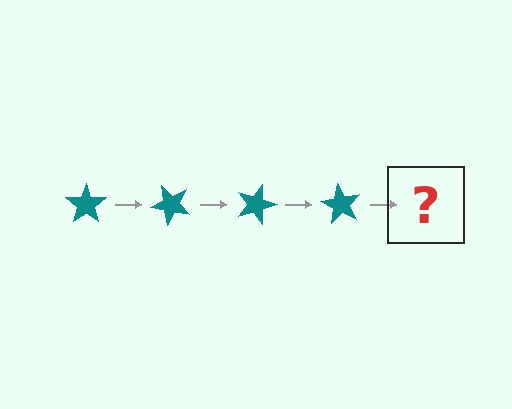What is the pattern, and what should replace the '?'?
The pattern is that the star rotates 45 degrees each step. The '?' should be a teal star rotated 180 degrees.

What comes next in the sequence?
The next element should be a teal star rotated 180 degrees.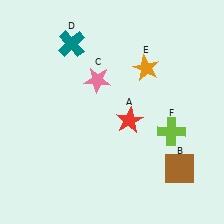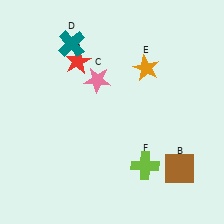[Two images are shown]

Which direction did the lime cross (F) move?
The lime cross (F) moved down.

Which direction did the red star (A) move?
The red star (A) moved up.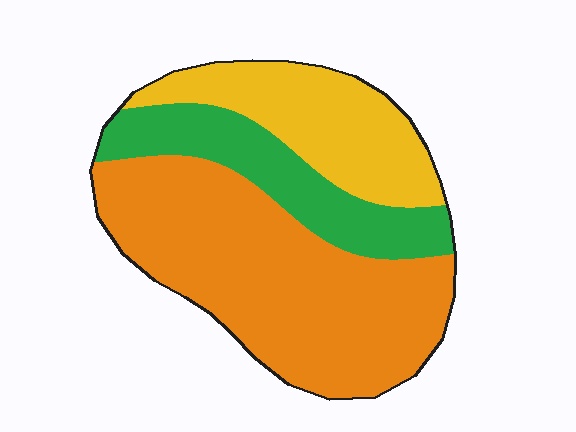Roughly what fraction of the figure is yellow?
Yellow takes up about one quarter (1/4) of the figure.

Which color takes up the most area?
Orange, at roughly 55%.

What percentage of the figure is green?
Green takes up less than a quarter of the figure.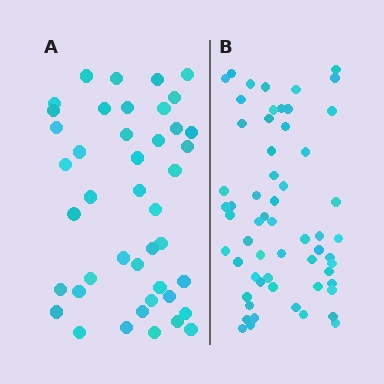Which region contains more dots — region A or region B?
Region B (the right region) has more dots.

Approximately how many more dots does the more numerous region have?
Region B has approximately 15 more dots than region A.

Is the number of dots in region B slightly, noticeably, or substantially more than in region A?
Region B has noticeably more, but not dramatically so. The ratio is roughly 1.4 to 1.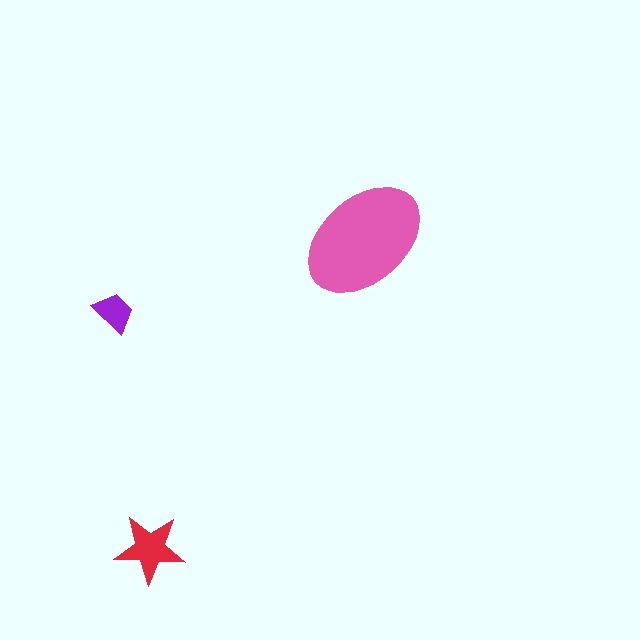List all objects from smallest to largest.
The purple trapezoid, the red star, the pink ellipse.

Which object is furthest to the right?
The pink ellipse is rightmost.